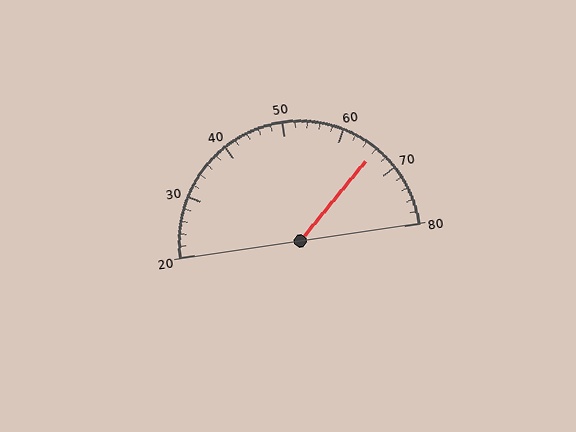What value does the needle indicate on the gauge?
The needle indicates approximately 66.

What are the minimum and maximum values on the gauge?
The gauge ranges from 20 to 80.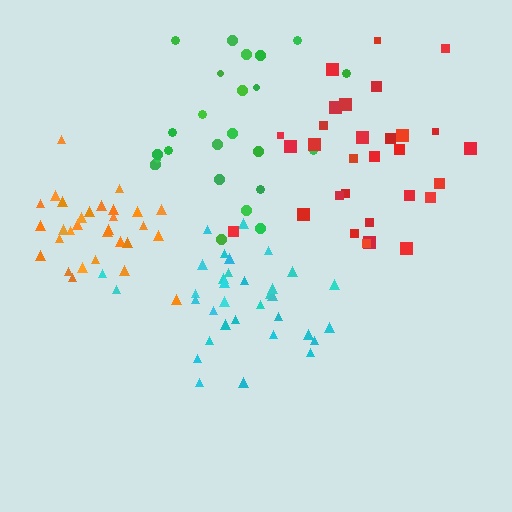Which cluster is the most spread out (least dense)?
Green.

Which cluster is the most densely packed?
Cyan.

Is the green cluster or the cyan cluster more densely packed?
Cyan.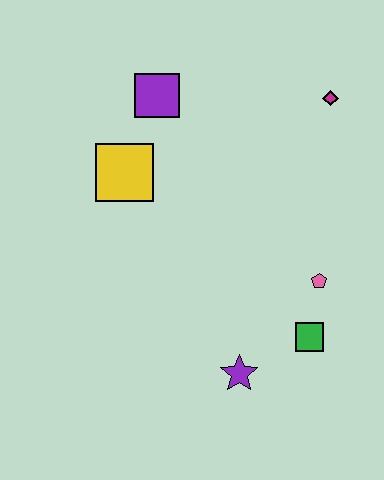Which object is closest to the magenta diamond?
The purple square is closest to the magenta diamond.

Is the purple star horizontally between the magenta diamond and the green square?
No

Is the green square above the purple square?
No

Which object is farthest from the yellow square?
The green square is farthest from the yellow square.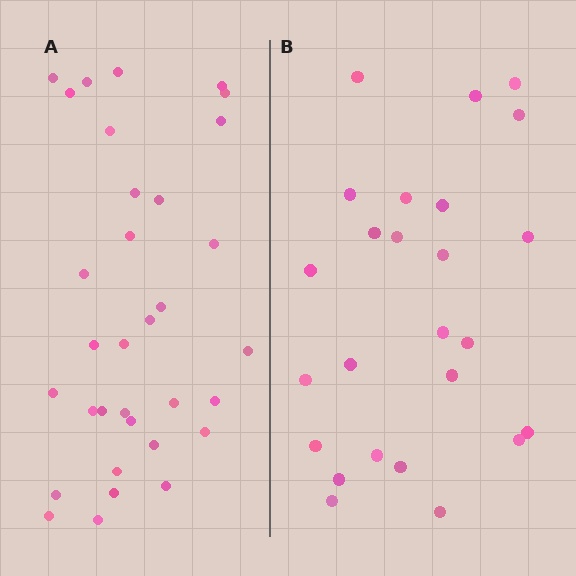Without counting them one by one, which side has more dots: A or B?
Region A (the left region) has more dots.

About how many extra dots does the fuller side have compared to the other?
Region A has roughly 8 or so more dots than region B.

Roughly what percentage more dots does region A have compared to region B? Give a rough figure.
About 30% more.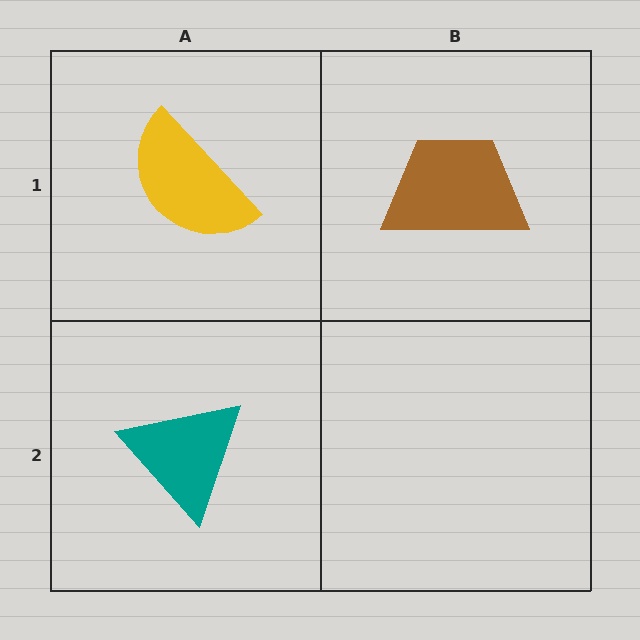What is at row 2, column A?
A teal triangle.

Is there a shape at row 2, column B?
No, that cell is empty.